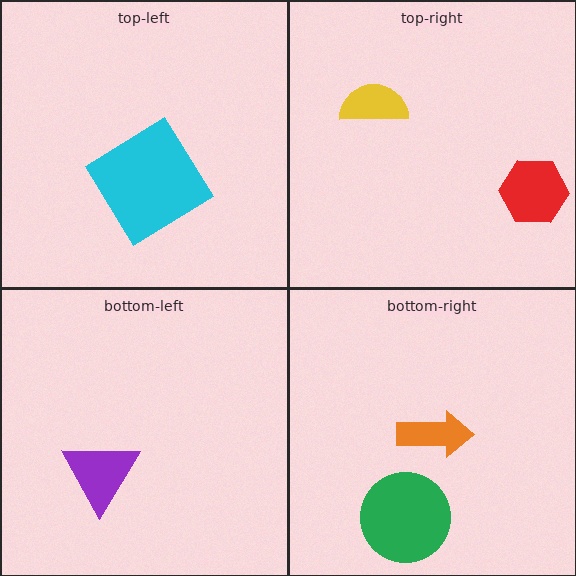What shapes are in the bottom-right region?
The green circle, the orange arrow.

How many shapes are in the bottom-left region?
1.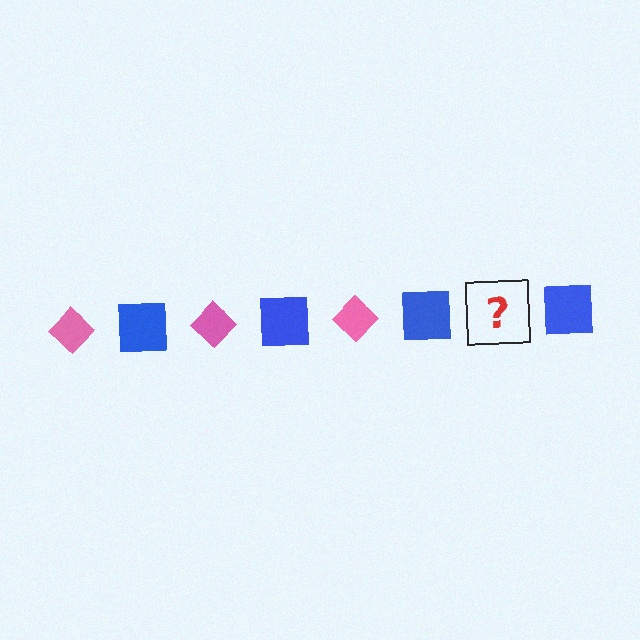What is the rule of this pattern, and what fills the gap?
The rule is that the pattern alternates between pink diamond and blue square. The gap should be filled with a pink diamond.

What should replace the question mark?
The question mark should be replaced with a pink diamond.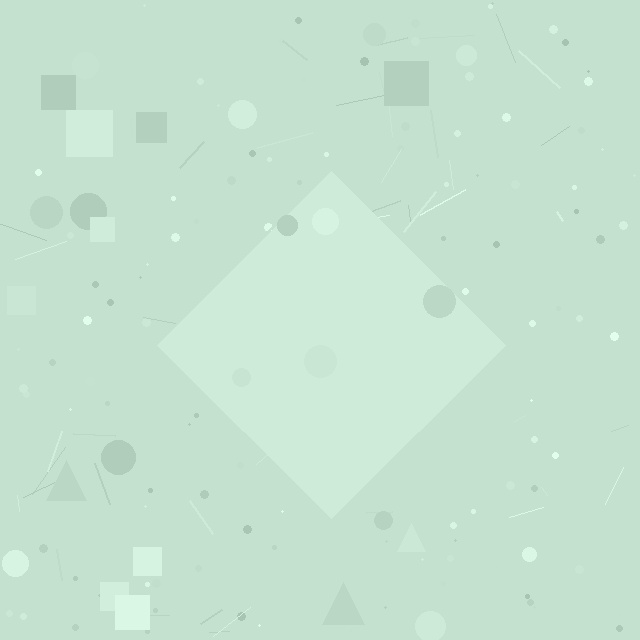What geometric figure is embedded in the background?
A diamond is embedded in the background.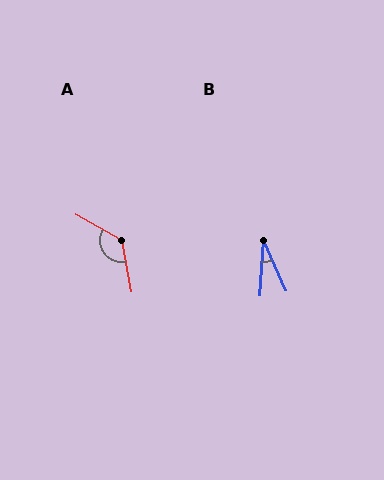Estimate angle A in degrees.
Approximately 130 degrees.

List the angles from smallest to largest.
B (27°), A (130°).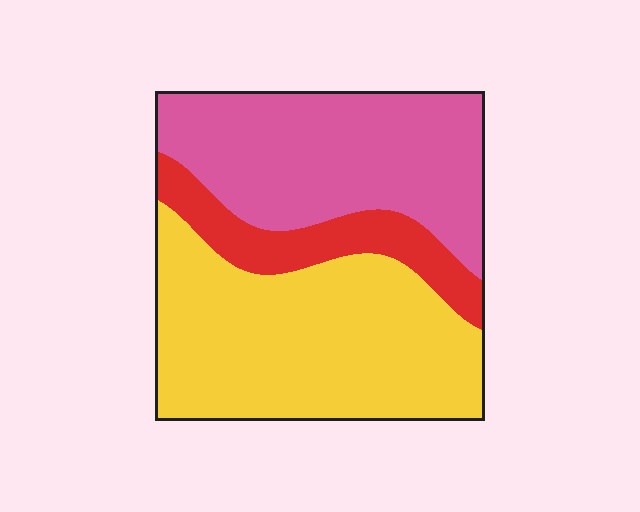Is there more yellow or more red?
Yellow.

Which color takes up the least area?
Red, at roughly 15%.